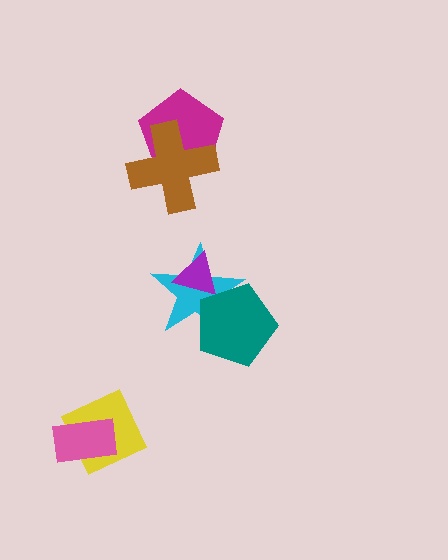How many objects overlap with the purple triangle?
2 objects overlap with the purple triangle.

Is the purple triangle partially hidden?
Yes, it is partially covered by another shape.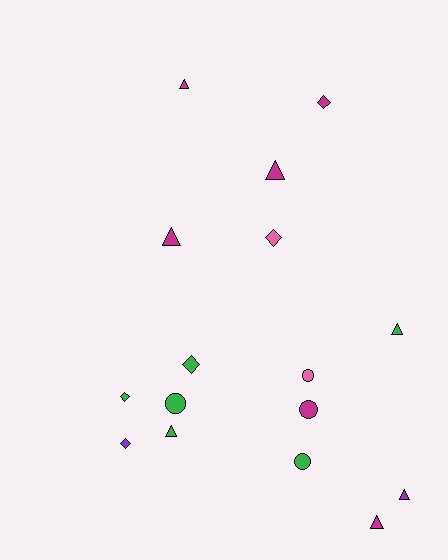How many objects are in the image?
There are 16 objects.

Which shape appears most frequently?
Triangle, with 7 objects.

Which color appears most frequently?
Magenta, with 6 objects.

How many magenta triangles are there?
There are 4 magenta triangles.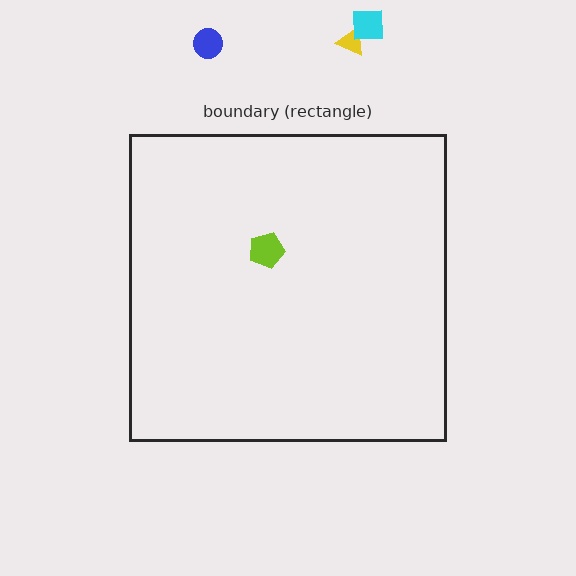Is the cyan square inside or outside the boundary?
Outside.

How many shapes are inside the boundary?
1 inside, 3 outside.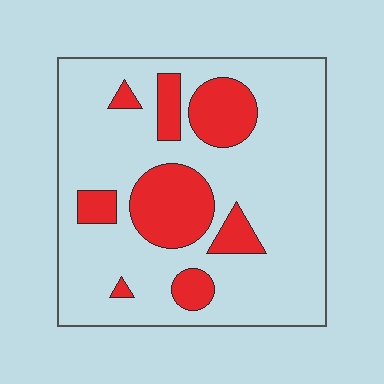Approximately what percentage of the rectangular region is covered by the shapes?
Approximately 25%.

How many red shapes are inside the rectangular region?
8.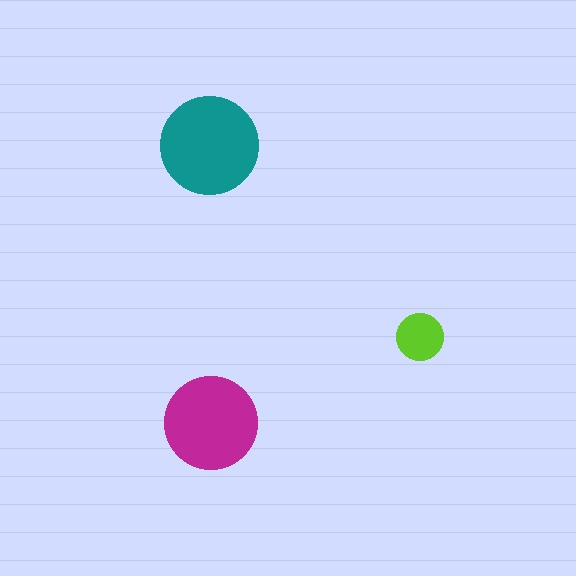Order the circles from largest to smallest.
the teal one, the magenta one, the lime one.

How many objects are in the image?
There are 3 objects in the image.